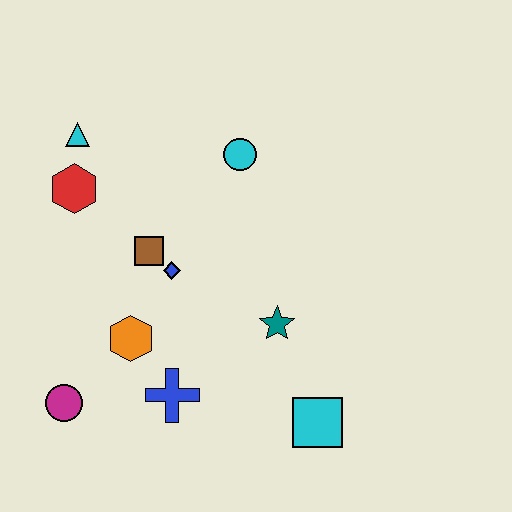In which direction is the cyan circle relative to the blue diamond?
The cyan circle is above the blue diamond.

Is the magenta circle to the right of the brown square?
No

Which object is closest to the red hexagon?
The cyan triangle is closest to the red hexagon.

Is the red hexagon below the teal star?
No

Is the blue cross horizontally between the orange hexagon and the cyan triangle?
No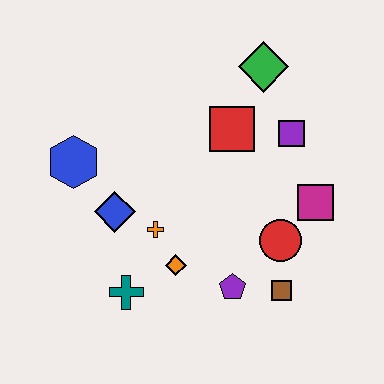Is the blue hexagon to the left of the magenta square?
Yes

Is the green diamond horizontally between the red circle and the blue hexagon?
Yes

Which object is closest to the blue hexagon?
The blue diamond is closest to the blue hexagon.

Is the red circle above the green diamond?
No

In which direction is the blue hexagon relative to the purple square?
The blue hexagon is to the left of the purple square.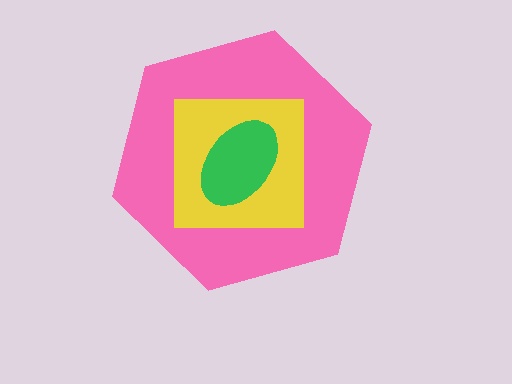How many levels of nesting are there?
3.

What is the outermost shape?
The pink hexagon.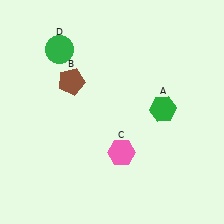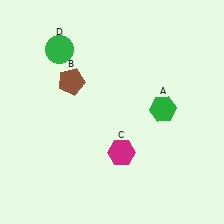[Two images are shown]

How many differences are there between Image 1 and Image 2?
There is 1 difference between the two images.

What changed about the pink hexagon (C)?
In Image 1, C is pink. In Image 2, it changed to magenta.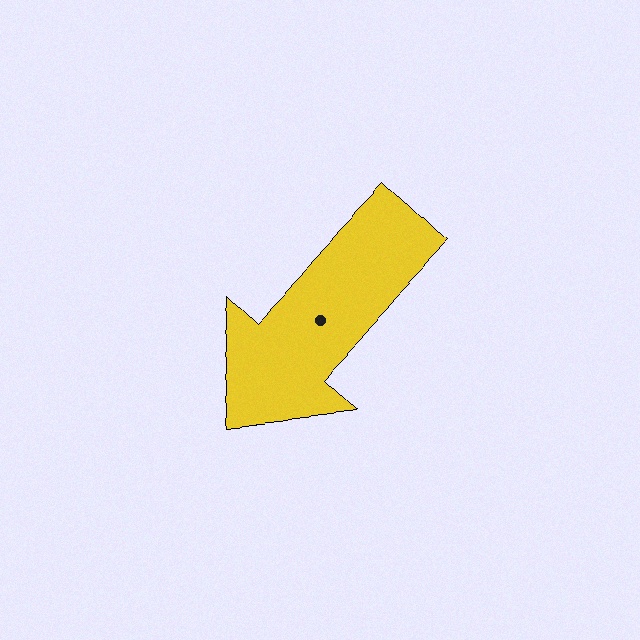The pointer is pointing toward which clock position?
Roughly 7 o'clock.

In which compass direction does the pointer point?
Southwest.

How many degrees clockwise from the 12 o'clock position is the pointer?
Approximately 223 degrees.